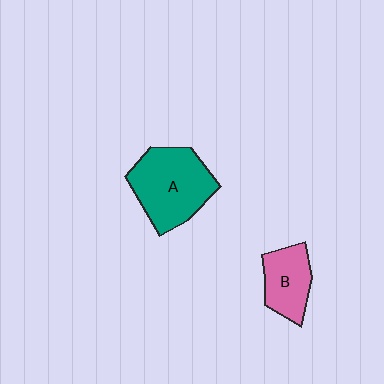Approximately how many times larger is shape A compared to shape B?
Approximately 1.7 times.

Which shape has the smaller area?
Shape B (pink).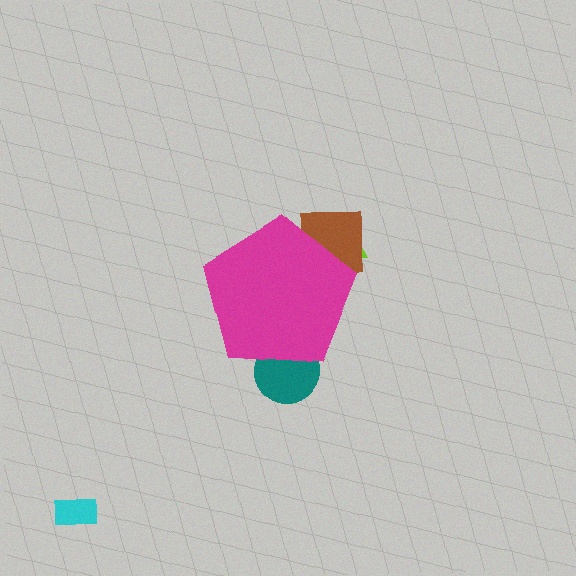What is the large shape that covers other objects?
A magenta pentagon.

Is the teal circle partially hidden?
Yes, the teal circle is partially hidden behind the magenta pentagon.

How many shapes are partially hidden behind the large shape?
3 shapes are partially hidden.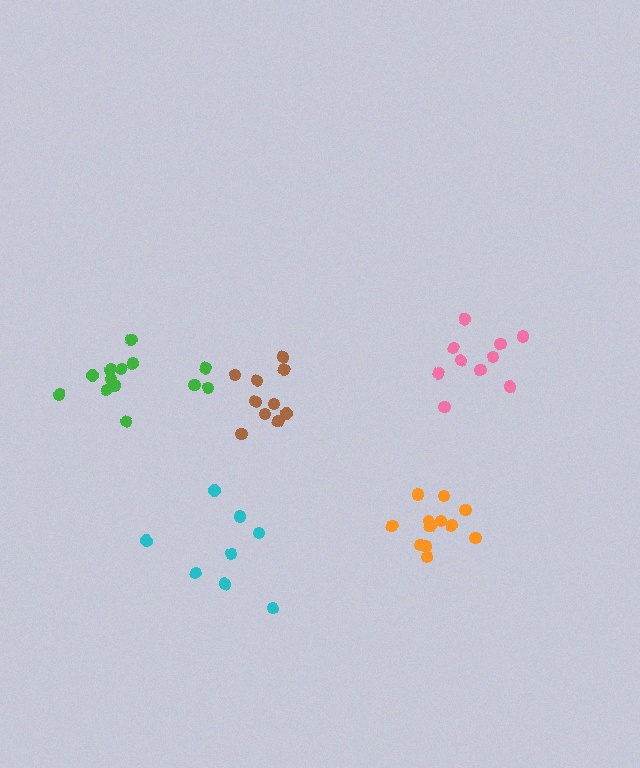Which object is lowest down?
The cyan cluster is bottommost.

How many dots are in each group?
Group 1: 13 dots, Group 2: 12 dots, Group 3: 10 dots, Group 4: 10 dots, Group 5: 8 dots (53 total).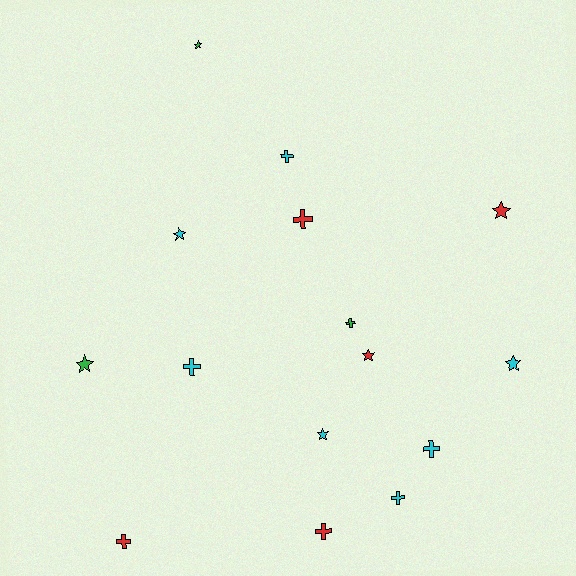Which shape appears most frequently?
Cross, with 8 objects.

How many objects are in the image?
There are 15 objects.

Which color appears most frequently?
Cyan, with 7 objects.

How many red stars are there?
There are 2 red stars.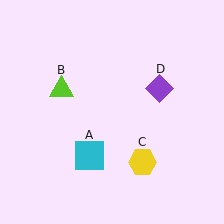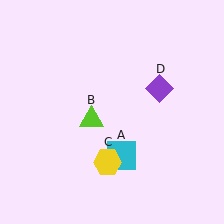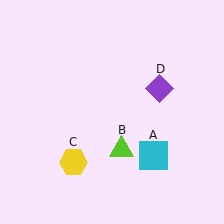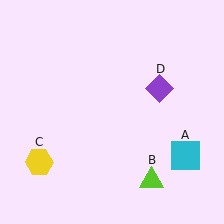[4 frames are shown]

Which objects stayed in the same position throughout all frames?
Purple diamond (object D) remained stationary.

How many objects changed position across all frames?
3 objects changed position: cyan square (object A), lime triangle (object B), yellow hexagon (object C).